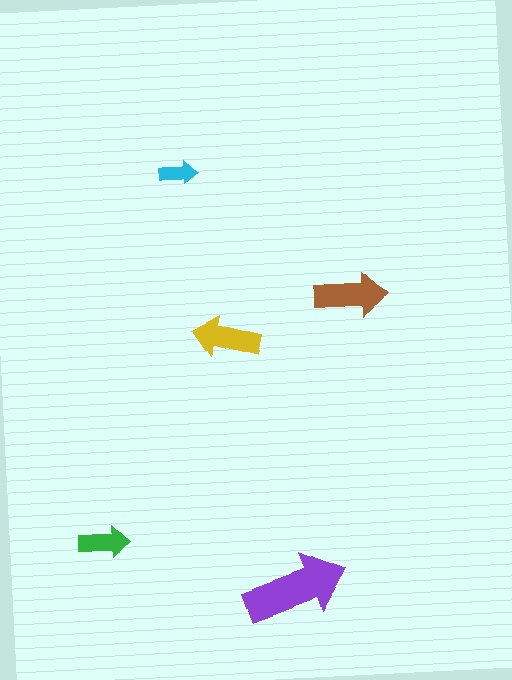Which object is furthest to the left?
The green arrow is leftmost.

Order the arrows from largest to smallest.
the purple one, the brown one, the yellow one, the green one, the cyan one.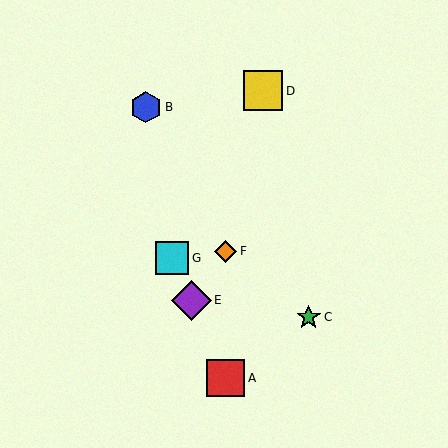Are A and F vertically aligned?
Yes, both are at x≈226.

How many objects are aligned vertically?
2 objects (A, F) are aligned vertically.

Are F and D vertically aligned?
No, F is at x≈226 and D is at x≈263.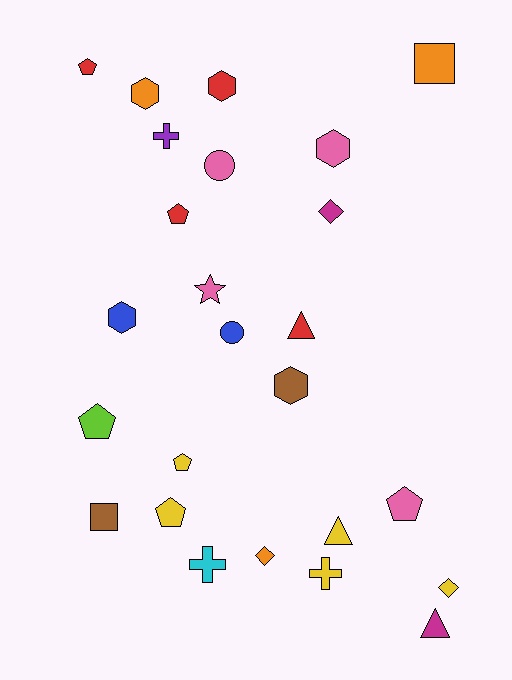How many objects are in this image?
There are 25 objects.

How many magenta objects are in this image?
There are 2 magenta objects.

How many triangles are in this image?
There are 3 triangles.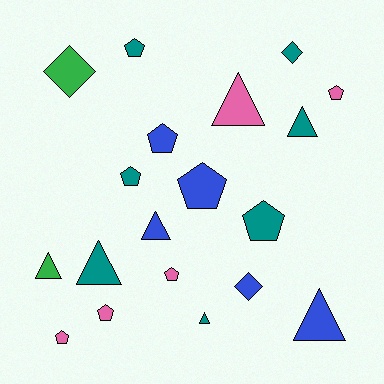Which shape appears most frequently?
Pentagon, with 9 objects.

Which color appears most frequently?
Teal, with 7 objects.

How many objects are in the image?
There are 19 objects.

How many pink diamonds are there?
There are no pink diamonds.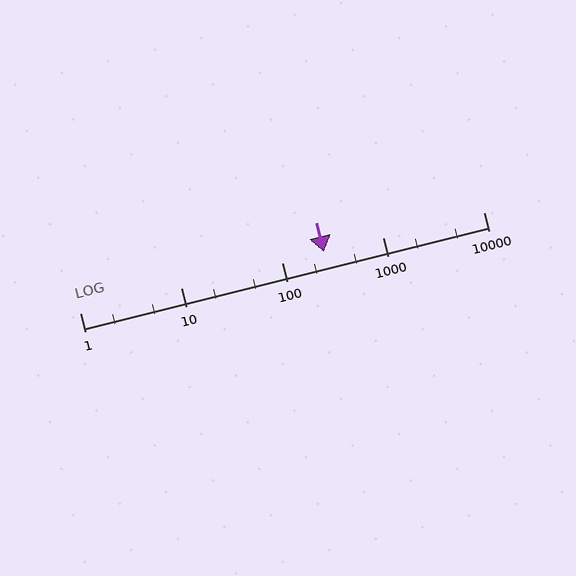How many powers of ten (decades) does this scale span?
The scale spans 4 decades, from 1 to 10000.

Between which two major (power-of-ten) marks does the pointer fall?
The pointer is between 100 and 1000.